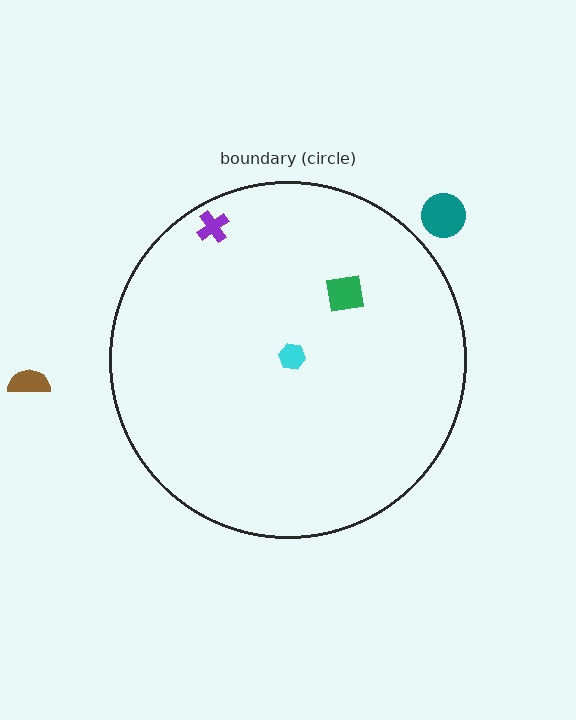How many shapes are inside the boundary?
3 inside, 2 outside.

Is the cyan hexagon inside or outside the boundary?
Inside.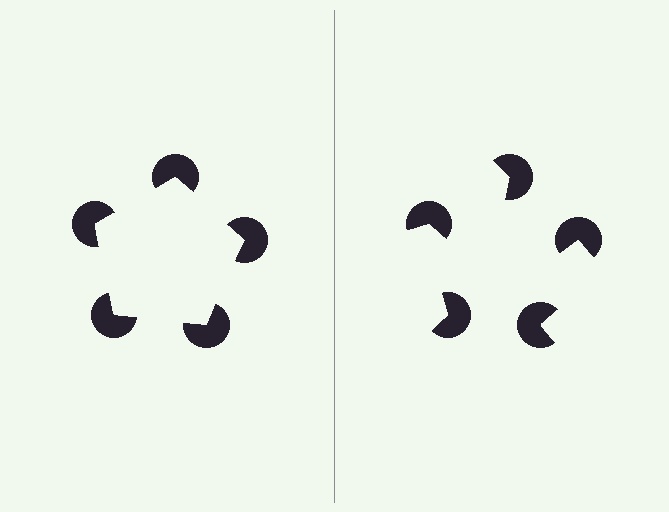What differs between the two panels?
The pac-man discs are positioned identically on both sides; only the wedge orientations differ. On the left they align to a pentagon; on the right they are misaligned.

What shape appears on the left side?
An illusory pentagon.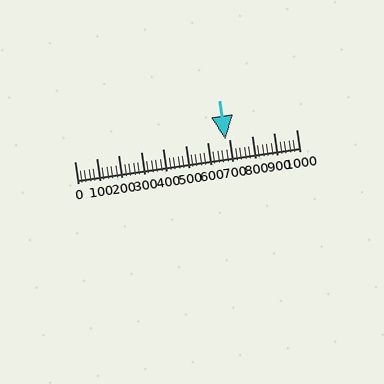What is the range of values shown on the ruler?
The ruler shows values from 0 to 1000.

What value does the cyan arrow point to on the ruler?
The cyan arrow points to approximately 680.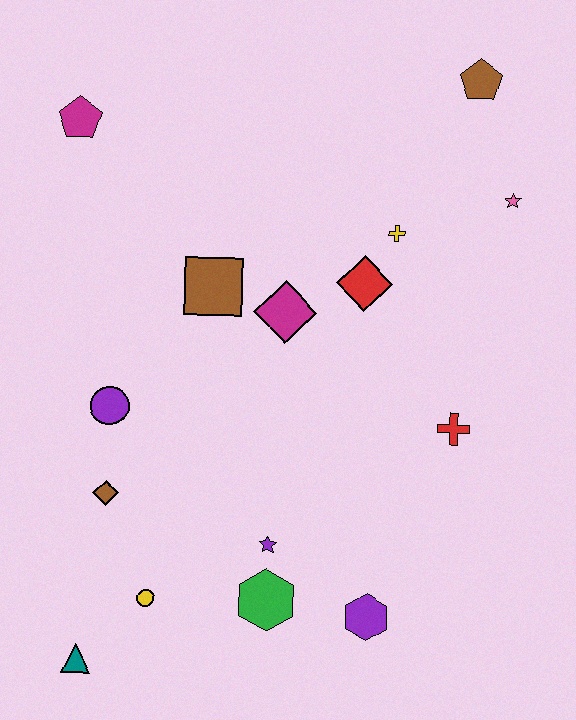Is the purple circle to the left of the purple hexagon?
Yes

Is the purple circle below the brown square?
Yes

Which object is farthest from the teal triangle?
The brown pentagon is farthest from the teal triangle.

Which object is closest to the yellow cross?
The red diamond is closest to the yellow cross.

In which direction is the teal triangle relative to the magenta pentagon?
The teal triangle is below the magenta pentagon.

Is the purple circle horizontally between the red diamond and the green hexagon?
No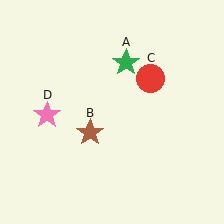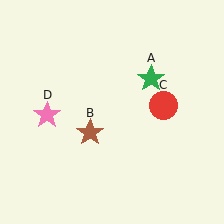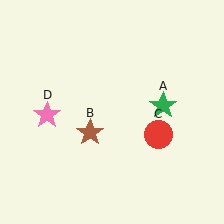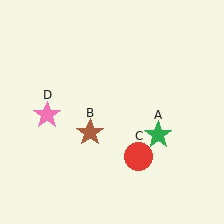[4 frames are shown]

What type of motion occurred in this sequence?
The green star (object A), red circle (object C) rotated clockwise around the center of the scene.